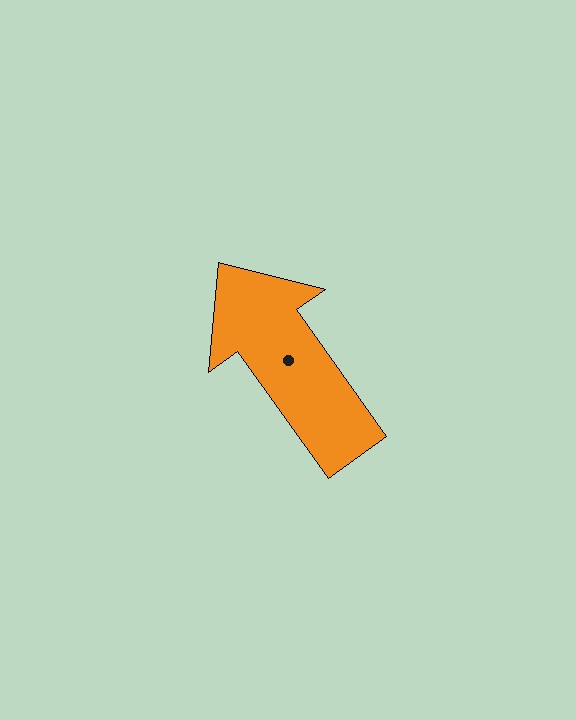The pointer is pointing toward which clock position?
Roughly 11 o'clock.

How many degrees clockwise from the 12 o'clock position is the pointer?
Approximately 325 degrees.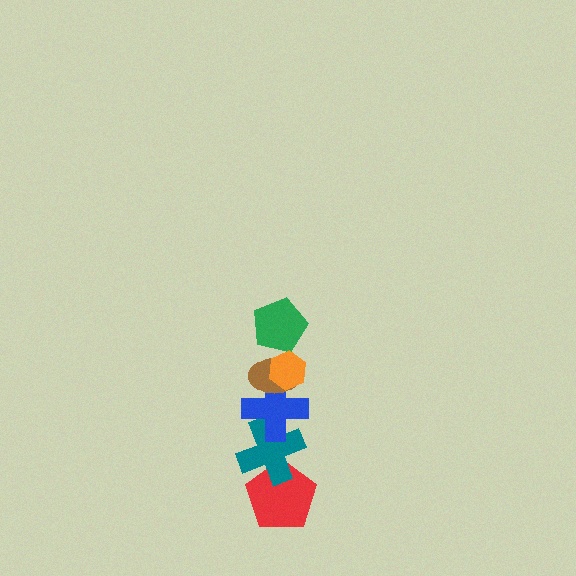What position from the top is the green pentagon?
The green pentagon is 2nd from the top.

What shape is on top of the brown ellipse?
The green pentagon is on top of the brown ellipse.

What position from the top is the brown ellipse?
The brown ellipse is 3rd from the top.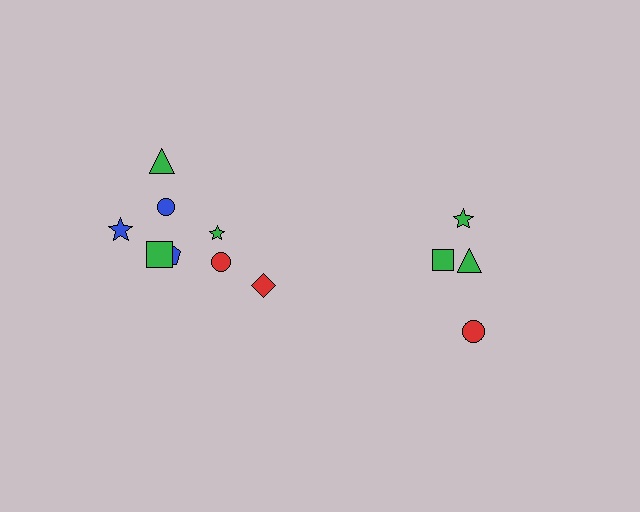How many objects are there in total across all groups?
There are 12 objects.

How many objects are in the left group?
There are 8 objects.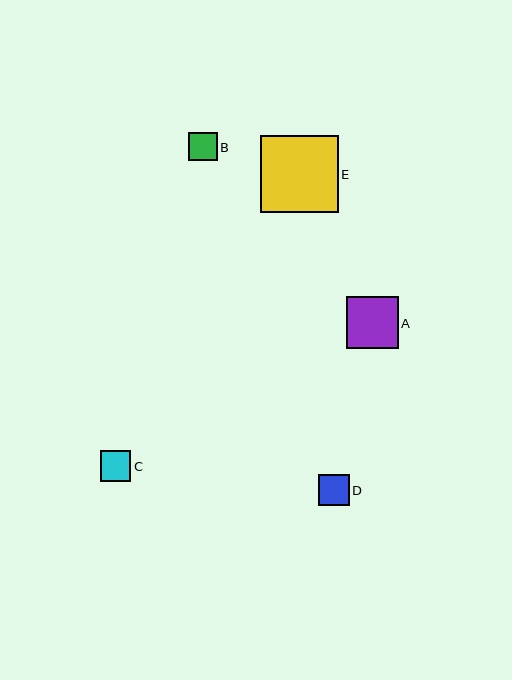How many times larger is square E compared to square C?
Square E is approximately 2.6 times the size of square C.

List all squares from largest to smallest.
From largest to smallest: E, A, D, C, B.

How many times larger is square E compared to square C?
Square E is approximately 2.6 times the size of square C.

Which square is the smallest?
Square B is the smallest with a size of approximately 28 pixels.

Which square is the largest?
Square E is the largest with a size of approximately 78 pixels.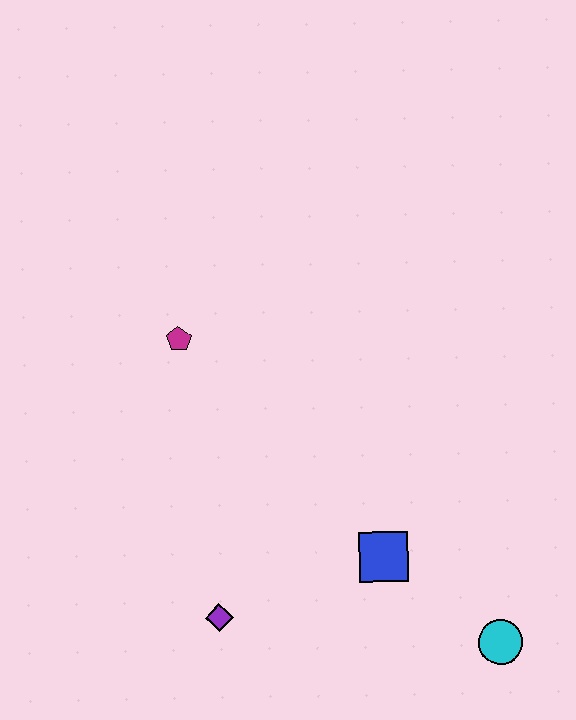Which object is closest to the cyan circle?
The blue square is closest to the cyan circle.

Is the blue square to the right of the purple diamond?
Yes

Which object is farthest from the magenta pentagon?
The cyan circle is farthest from the magenta pentagon.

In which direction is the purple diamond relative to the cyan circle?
The purple diamond is to the left of the cyan circle.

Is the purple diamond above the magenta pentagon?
No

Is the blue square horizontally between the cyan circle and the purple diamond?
Yes